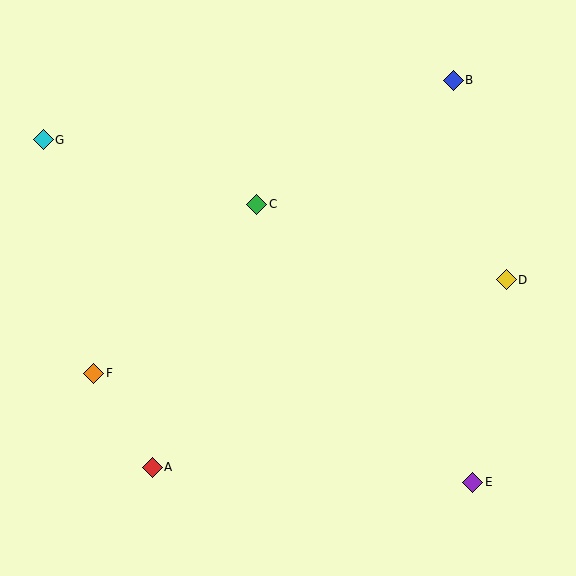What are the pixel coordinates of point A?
Point A is at (152, 467).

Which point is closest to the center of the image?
Point C at (257, 205) is closest to the center.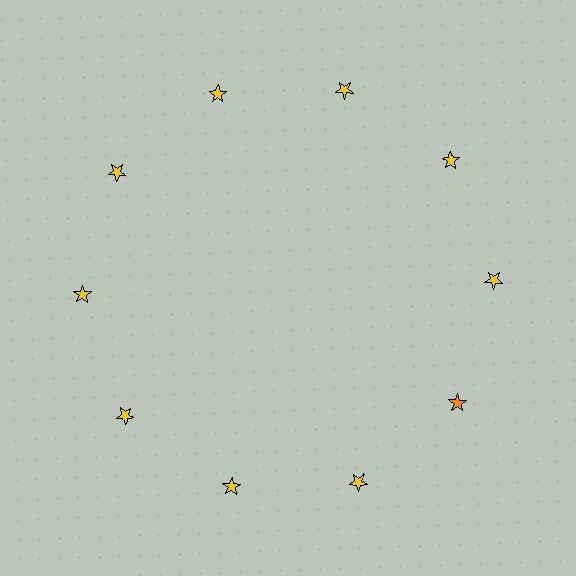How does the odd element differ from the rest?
It has a different color: orange instead of yellow.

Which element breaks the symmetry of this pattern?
The orange star at roughly the 4 o'clock position breaks the symmetry. All other shapes are yellow stars.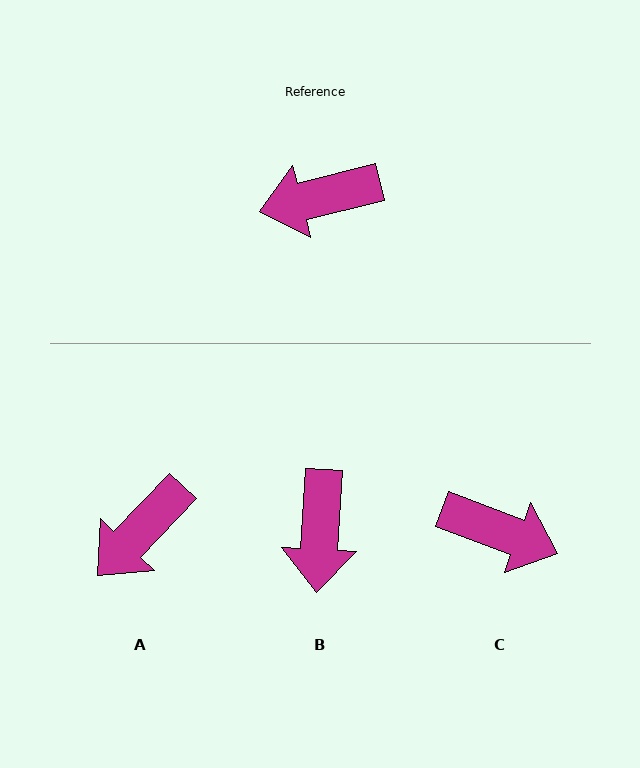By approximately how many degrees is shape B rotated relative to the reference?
Approximately 73 degrees counter-clockwise.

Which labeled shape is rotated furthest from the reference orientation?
C, about 145 degrees away.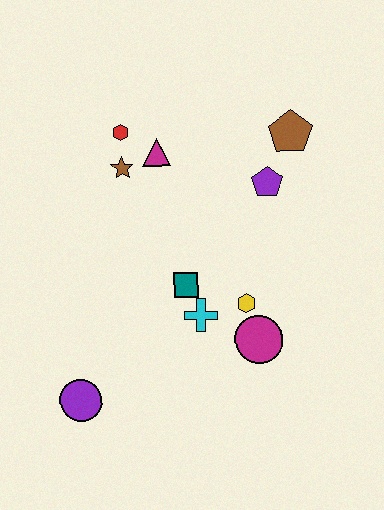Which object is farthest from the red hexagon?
The purple circle is farthest from the red hexagon.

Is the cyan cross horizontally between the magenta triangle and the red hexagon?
No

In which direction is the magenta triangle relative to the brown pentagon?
The magenta triangle is to the left of the brown pentagon.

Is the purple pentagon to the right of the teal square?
Yes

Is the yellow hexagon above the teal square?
No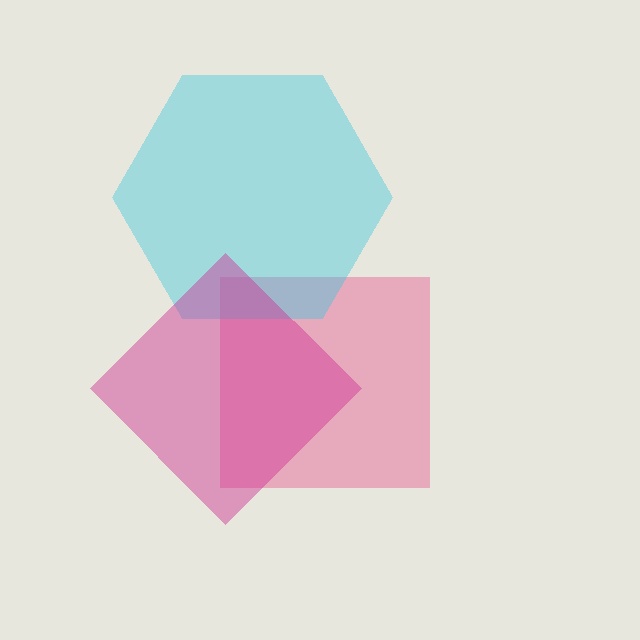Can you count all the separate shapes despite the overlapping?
Yes, there are 3 separate shapes.